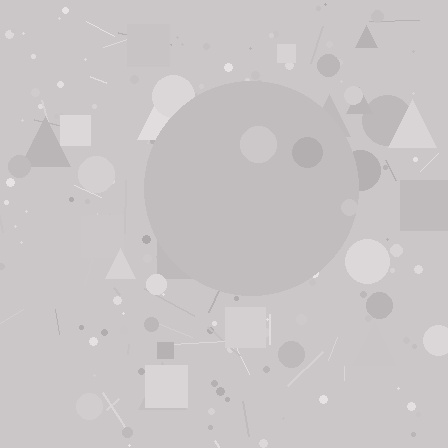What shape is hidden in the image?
A circle is hidden in the image.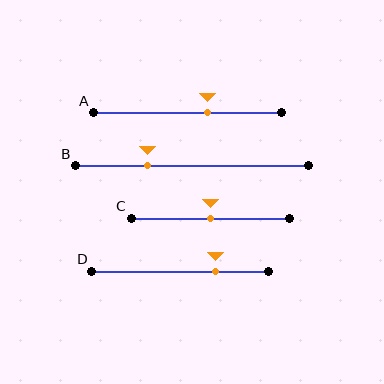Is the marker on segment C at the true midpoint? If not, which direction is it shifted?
Yes, the marker on segment C is at the true midpoint.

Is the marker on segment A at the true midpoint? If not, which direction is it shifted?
No, the marker on segment A is shifted to the right by about 11% of the segment length.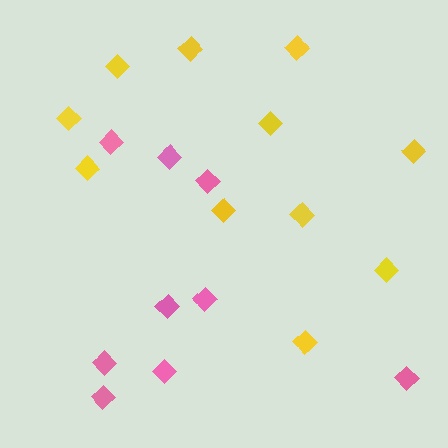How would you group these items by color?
There are 2 groups: one group of yellow diamonds (11) and one group of pink diamonds (9).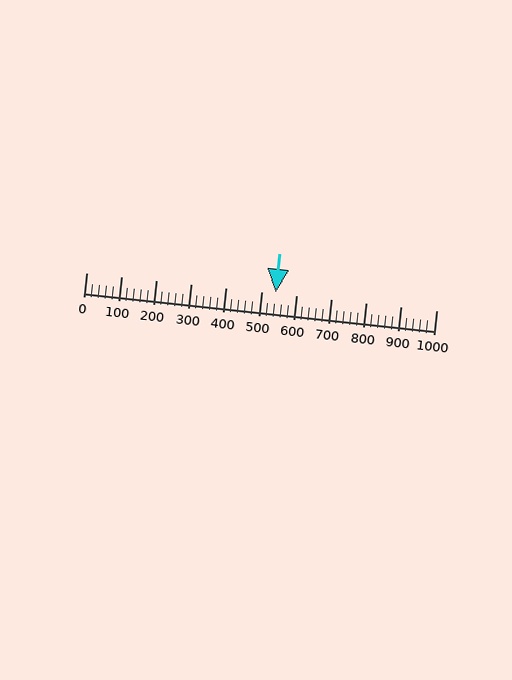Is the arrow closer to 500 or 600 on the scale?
The arrow is closer to 500.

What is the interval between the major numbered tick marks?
The major tick marks are spaced 100 units apart.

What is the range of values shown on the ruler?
The ruler shows values from 0 to 1000.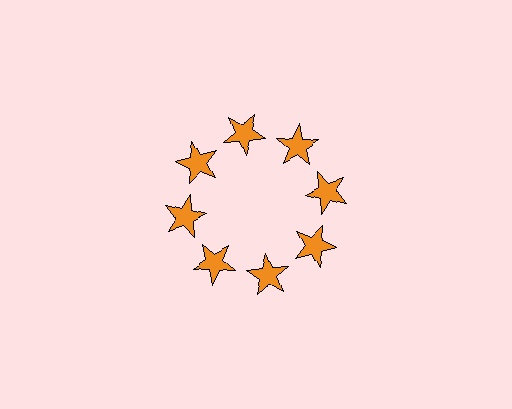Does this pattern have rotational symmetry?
Yes, this pattern has 8-fold rotational symmetry. It looks the same after rotating 45 degrees around the center.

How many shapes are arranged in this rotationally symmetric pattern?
There are 8 shapes, arranged in 8 groups of 1.